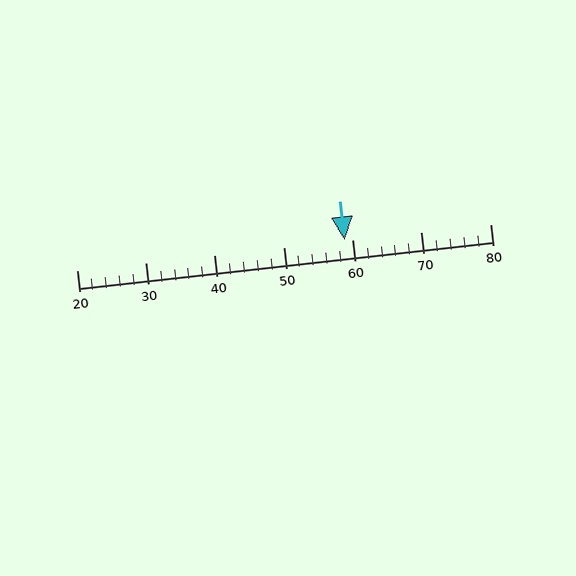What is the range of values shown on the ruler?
The ruler shows values from 20 to 80.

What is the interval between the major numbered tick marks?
The major tick marks are spaced 10 units apart.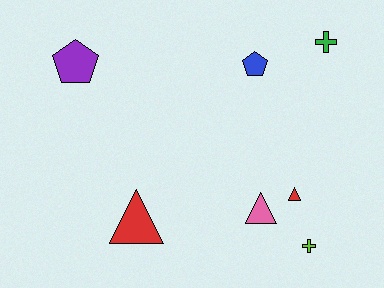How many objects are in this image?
There are 7 objects.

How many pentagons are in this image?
There are 2 pentagons.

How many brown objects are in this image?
There are no brown objects.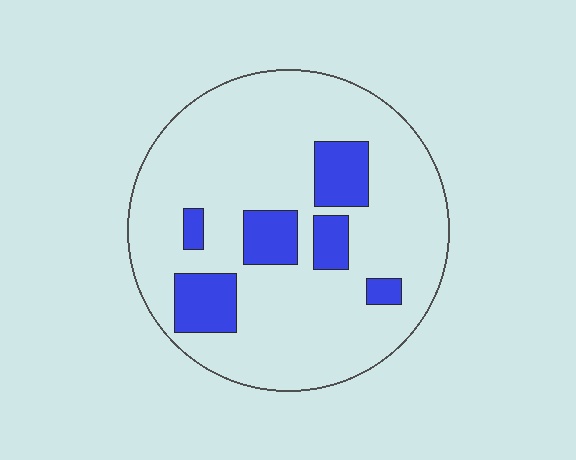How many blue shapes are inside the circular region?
6.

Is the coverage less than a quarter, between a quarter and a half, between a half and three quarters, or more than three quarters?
Less than a quarter.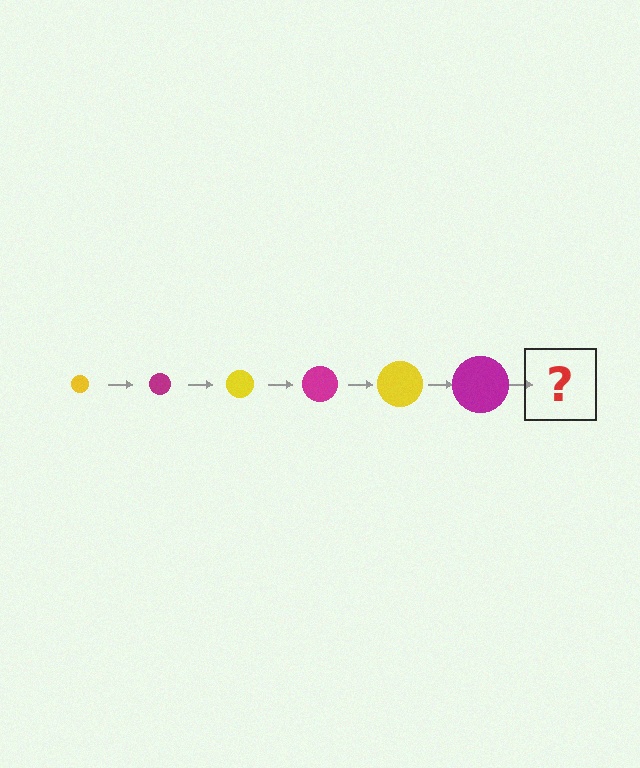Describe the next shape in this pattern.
It should be a yellow circle, larger than the previous one.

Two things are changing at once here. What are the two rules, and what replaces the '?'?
The two rules are that the circle grows larger each step and the color cycles through yellow and magenta. The '?' should be a yellow circle, larger than the previous one.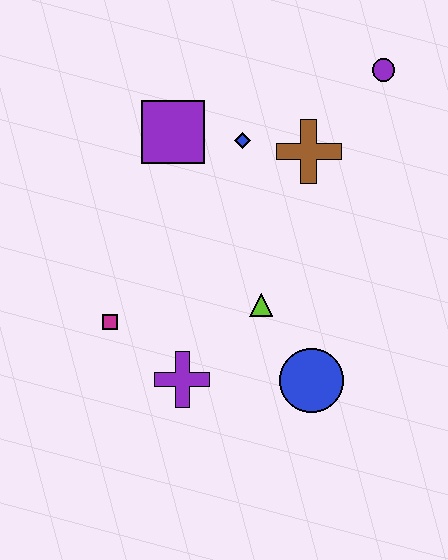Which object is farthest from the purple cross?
The purple circle is farthest from the purple cross.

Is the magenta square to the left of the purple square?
Yes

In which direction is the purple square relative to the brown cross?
The purple square is to the left of the brown cross.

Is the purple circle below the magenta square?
No